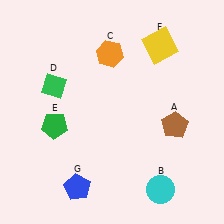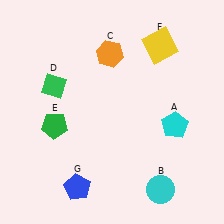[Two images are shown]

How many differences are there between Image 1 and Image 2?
There is 1 difference between the two images.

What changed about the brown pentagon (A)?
In Image 1, A is brown. In Image 2, it changed to cyan.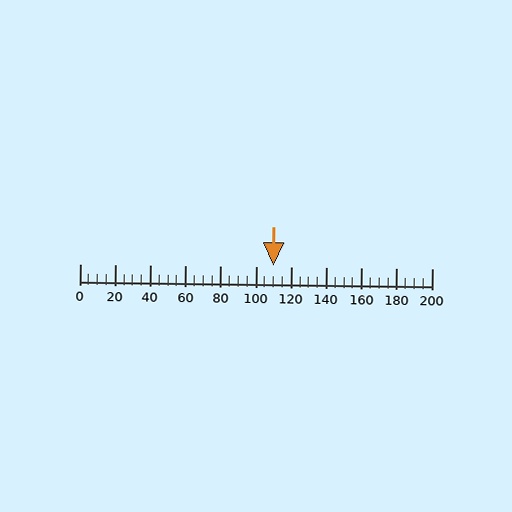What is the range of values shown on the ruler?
The ruler shows values from 0 to 200.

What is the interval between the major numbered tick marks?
The major tick marks are spaced 20 units apart.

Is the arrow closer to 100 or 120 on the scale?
The arrow is closer to 120.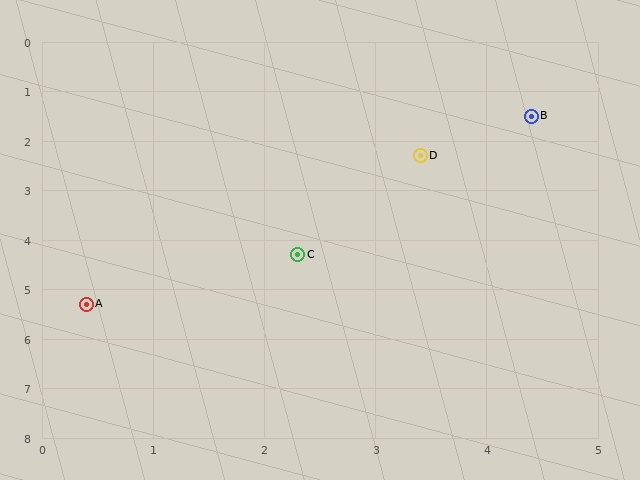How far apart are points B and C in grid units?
Points B and C are about 3.5 grid units apart.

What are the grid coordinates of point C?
Point C is at approximately (2.3, 4.3).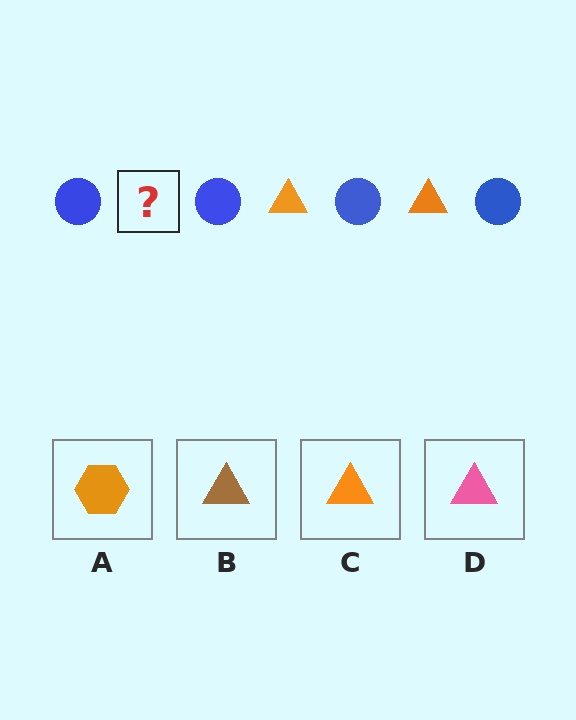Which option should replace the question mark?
Option C.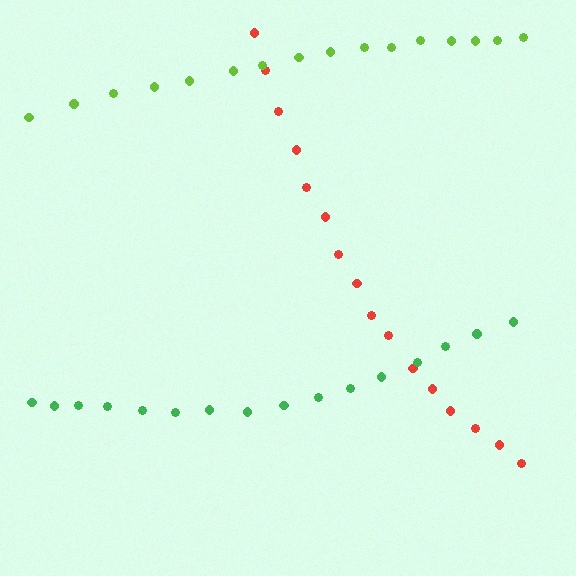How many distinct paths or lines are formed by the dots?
There are 3 distinct paths.